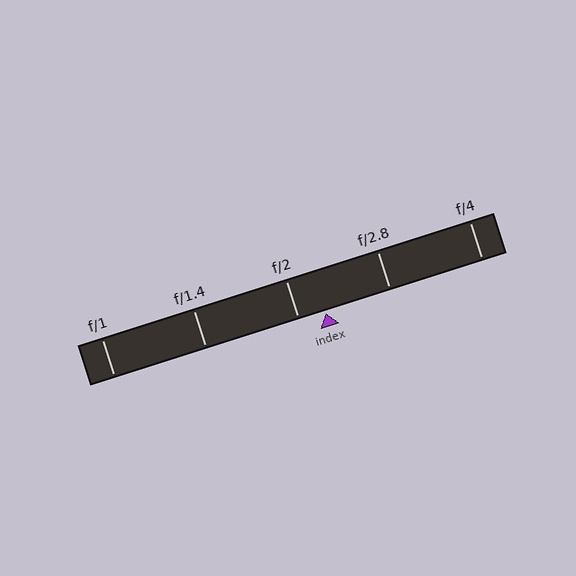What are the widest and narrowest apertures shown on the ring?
The widest aperture shown is f/1 and the narrowest is f/4.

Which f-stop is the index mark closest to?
The index mark is closest to f/2.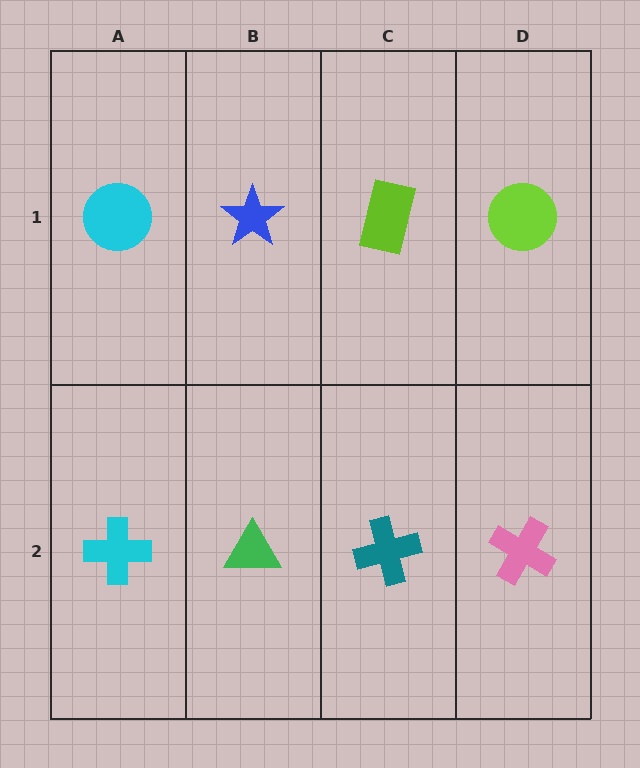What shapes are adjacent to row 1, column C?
A teal cross (row 2, column C), a blue star (row 1, column B), a lime circle (row 1, column D).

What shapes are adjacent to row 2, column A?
A cyan circle (row 1, column A), a green triangle (row 2, column B).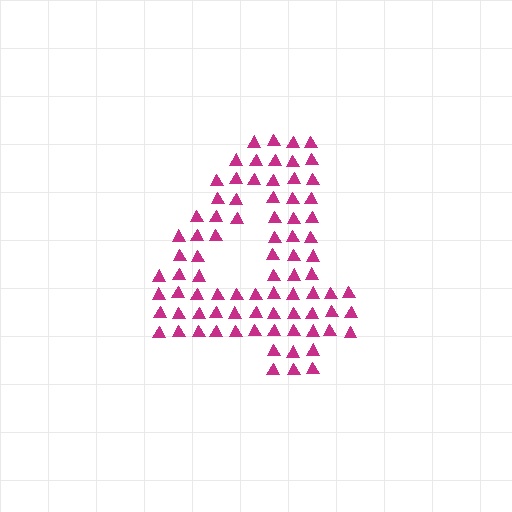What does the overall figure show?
The overall figure shows the digit 4.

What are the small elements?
The small elements are triangles.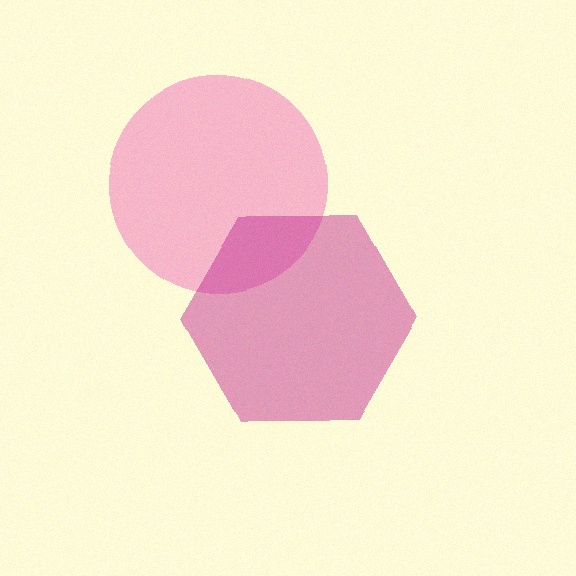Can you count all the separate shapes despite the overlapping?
Yes, there are 2 separate shapes.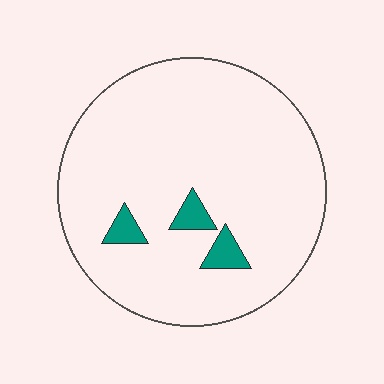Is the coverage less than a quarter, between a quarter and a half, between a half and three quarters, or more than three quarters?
Less than a quarter.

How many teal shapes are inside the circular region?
3.